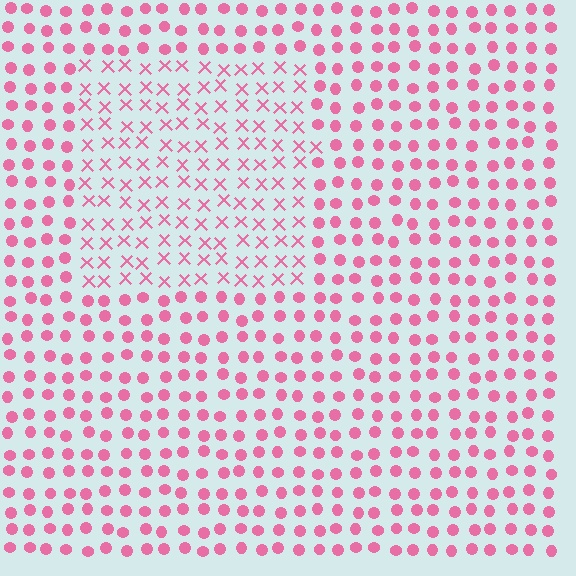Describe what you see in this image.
The image is filled with small pink elements arranged in a uniform grid. A rectangle-shaped region contains X marks, while the surrounding area contains circles. The boundary is defined purely by the change in element shape.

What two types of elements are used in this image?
The image uses X marks inside the rectangle region and circles outside it.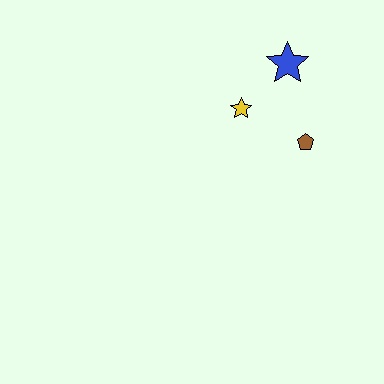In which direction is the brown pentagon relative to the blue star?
The brown pentagon is below the blue star.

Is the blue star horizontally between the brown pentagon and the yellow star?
Yes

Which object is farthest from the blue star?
The brown pentagon is farthest from the blue star.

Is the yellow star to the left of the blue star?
Yes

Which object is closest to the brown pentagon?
The yellow star is closest to the brown pentagon.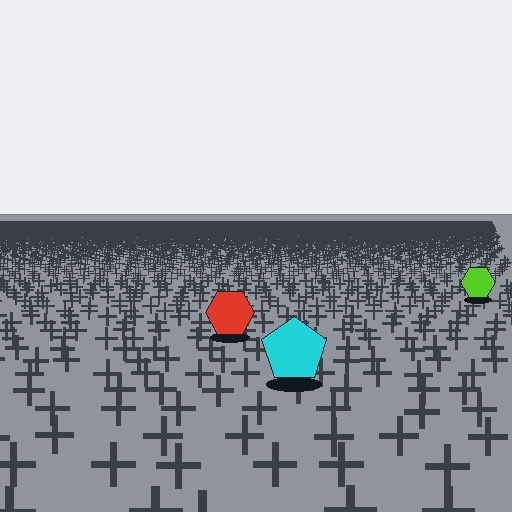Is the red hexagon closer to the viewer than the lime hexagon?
Yes. The red hexagon is closer — you can tell from the texture gradient: the ground texture is coarser near it.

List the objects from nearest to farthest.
From nearest to farthest: the cyan pentagon, the red hexagon, the lime hexagon.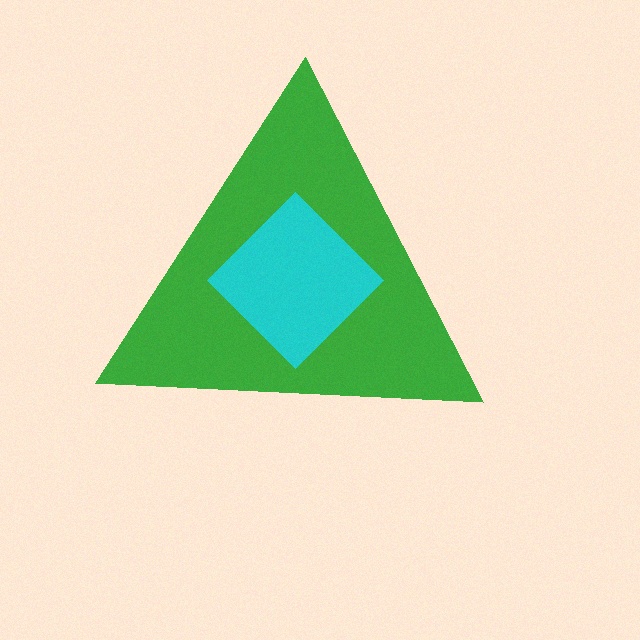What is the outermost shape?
The green triangle.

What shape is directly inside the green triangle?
The cyan diamond.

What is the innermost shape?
The cyan diamond.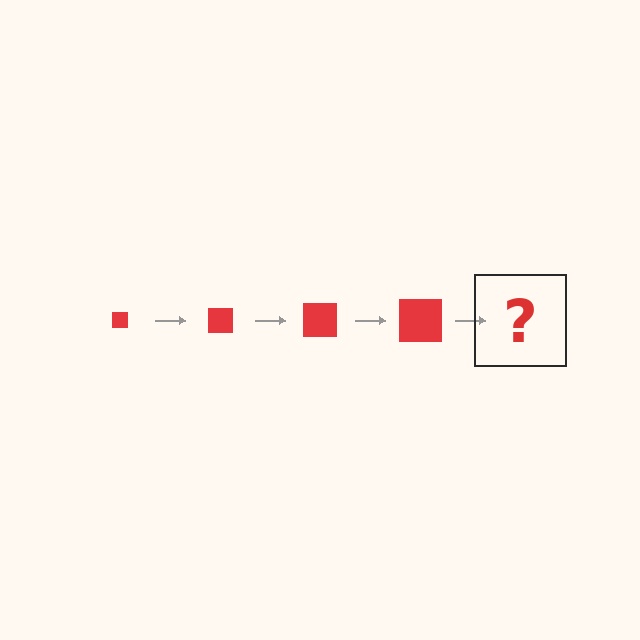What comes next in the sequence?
The next element should be a red square, larger than the previous one.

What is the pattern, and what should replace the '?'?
The pattern is that the square gets progressively larger each step. The '?' should be a red square, larger than the previous one.